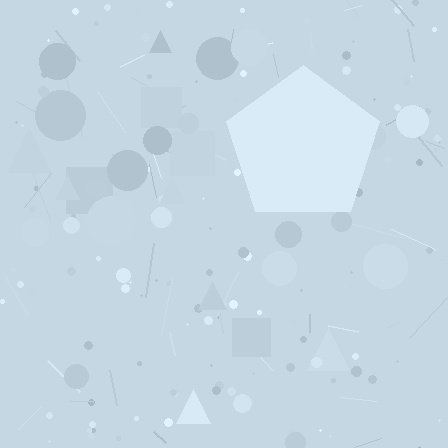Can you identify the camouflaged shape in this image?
The camouflaged shape is a pentagon.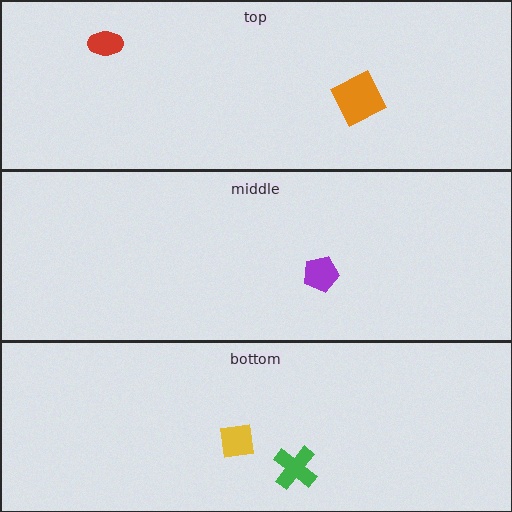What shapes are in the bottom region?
The green cross, the yellow square.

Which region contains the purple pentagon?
The middle region.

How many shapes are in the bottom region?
2.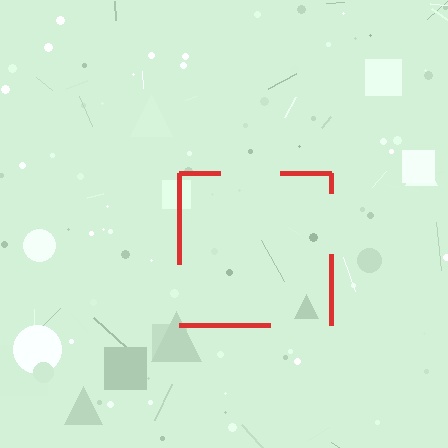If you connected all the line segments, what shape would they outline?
They would outline a square.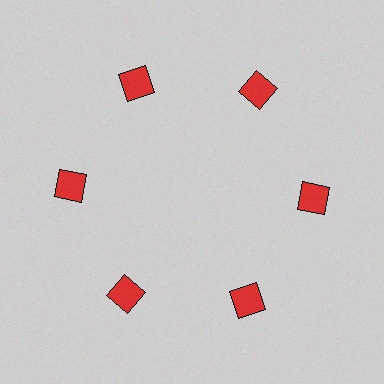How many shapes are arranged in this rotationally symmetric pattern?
There are 6 shapes, arranged in 6 groups of 1.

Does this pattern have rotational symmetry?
Yes, this pattern has 6-fold rotational symmetry. It looks the same after rotating 60 degrees around the center.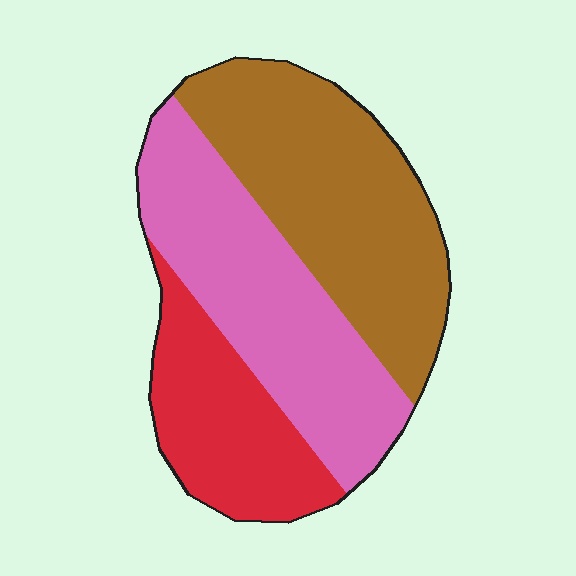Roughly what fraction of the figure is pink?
Pink covers about 35% of the figure.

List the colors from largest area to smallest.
From largest to smallest: brown, pink, red.